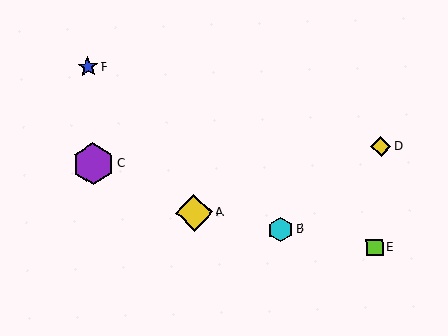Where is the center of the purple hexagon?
The center of the purple hexagon is at (93, 164).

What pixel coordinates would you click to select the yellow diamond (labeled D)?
Click at (381, 146) to select the yellow diamond D.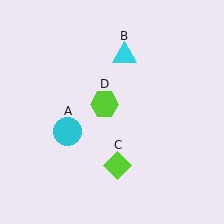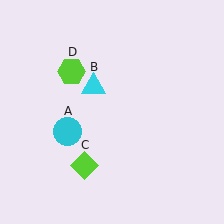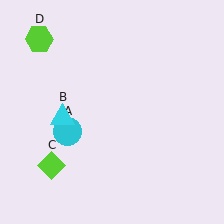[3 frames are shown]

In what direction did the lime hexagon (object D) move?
The lime hexagon (object D) moved up and to the left.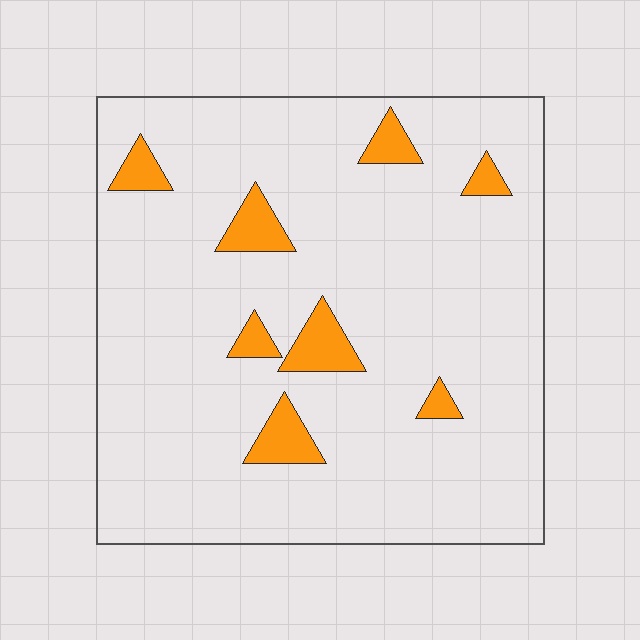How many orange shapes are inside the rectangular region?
8.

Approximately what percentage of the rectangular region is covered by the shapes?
Approximately 10%.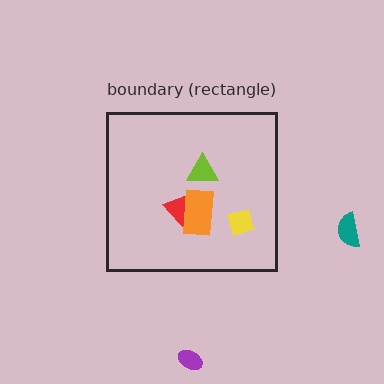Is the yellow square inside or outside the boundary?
Inside.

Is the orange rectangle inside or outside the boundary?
Inside.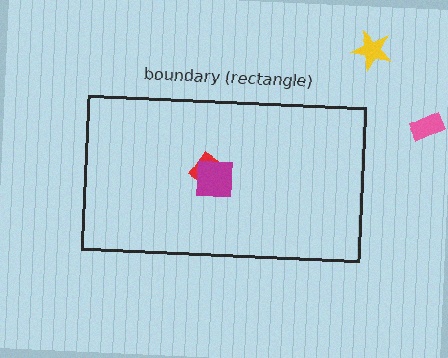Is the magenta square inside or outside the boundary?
Inside.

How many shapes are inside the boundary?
2 inside, 2 outside.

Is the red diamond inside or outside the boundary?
Inside.